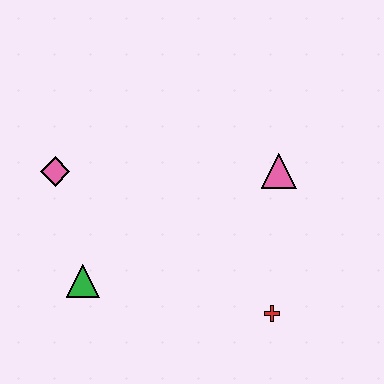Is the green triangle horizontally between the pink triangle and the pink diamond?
Yes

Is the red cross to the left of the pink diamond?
No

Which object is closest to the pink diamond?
The green triangle is closest to the pink diamond.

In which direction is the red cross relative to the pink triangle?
The red cross is below the pink triangle.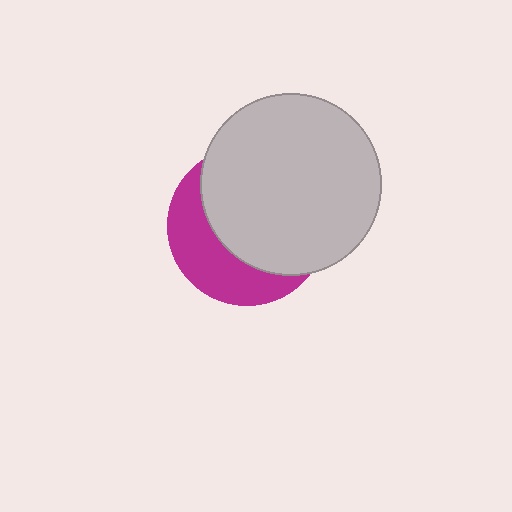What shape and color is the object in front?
The object in front is a light gray circle.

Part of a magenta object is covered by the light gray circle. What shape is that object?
It is a circle.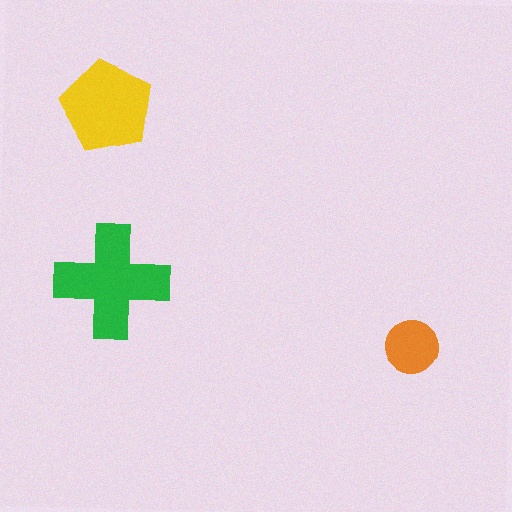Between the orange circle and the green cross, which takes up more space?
The green cross.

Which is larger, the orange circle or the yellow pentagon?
The yellow pentagon.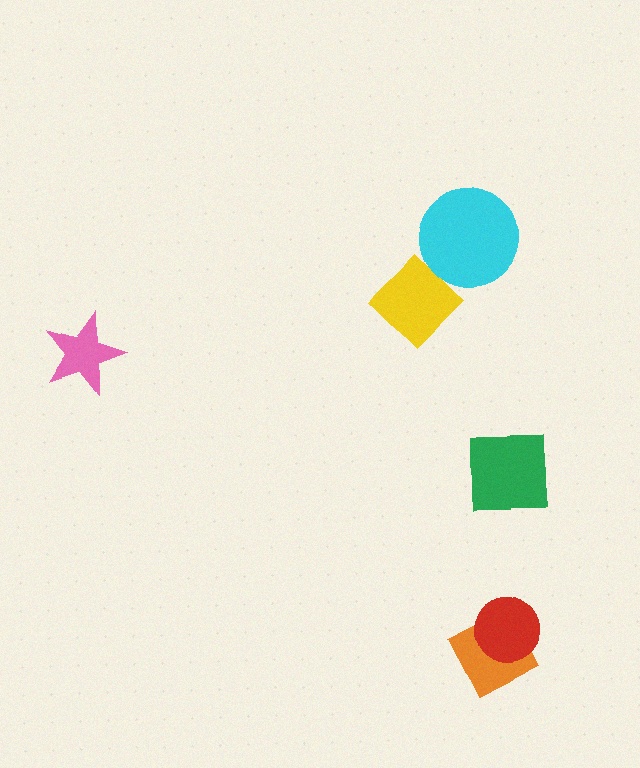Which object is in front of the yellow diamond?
The cyan circle is in front of the yellow diamond.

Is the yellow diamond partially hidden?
Yes, it is partially covered by another shape.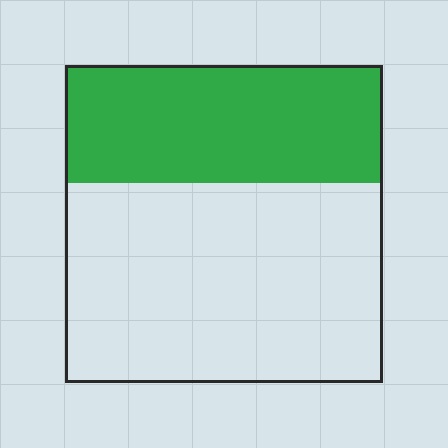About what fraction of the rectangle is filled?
About three eighths (3/8).